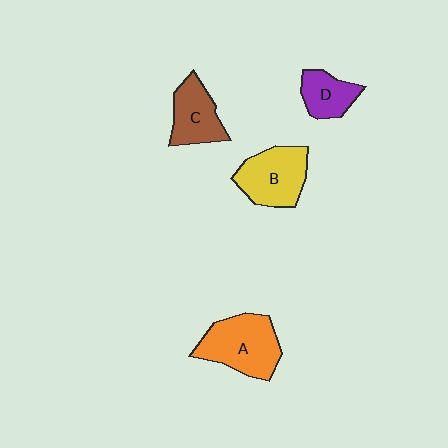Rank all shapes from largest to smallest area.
From largest to smallest: A (orange), B (yellow), C (brown), D (purple).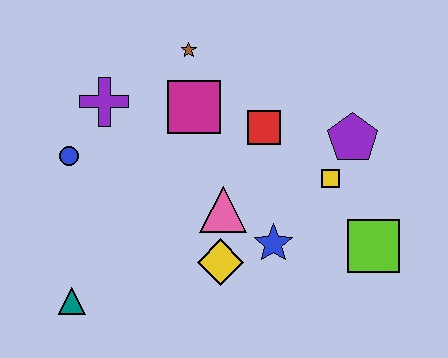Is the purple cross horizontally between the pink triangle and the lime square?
No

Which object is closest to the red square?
The magenta square is closest to the red square.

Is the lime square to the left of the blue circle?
No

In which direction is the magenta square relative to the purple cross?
The magenta square is to the right of the purple cross.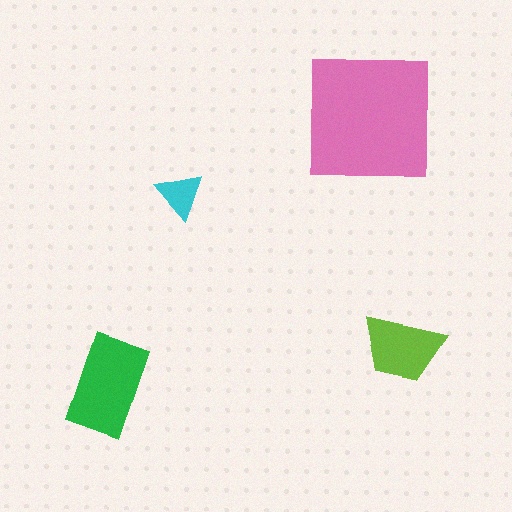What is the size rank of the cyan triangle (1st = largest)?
4th.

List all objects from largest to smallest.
The pink square, the green rectangle, the lime trapezoid, the cyan triangle.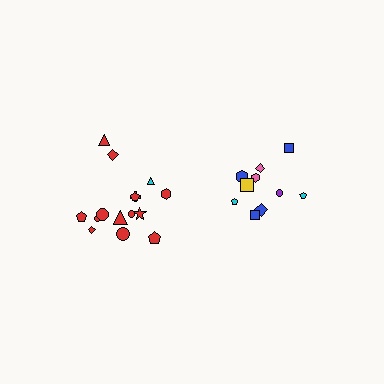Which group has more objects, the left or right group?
The left group.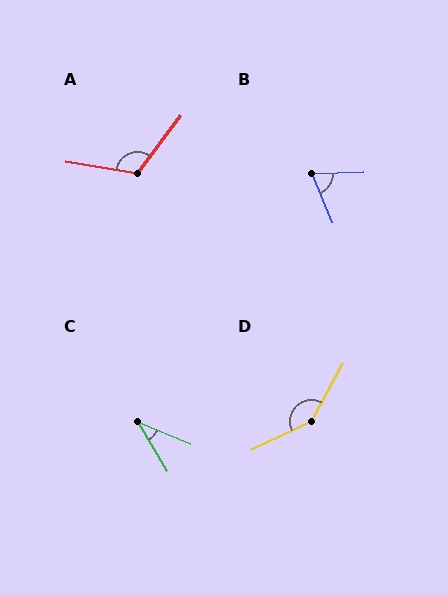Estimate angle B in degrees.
Approximately 69 degrees.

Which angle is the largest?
D, at approximately 143 degrees.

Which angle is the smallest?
C, at approximately 36 degrees.